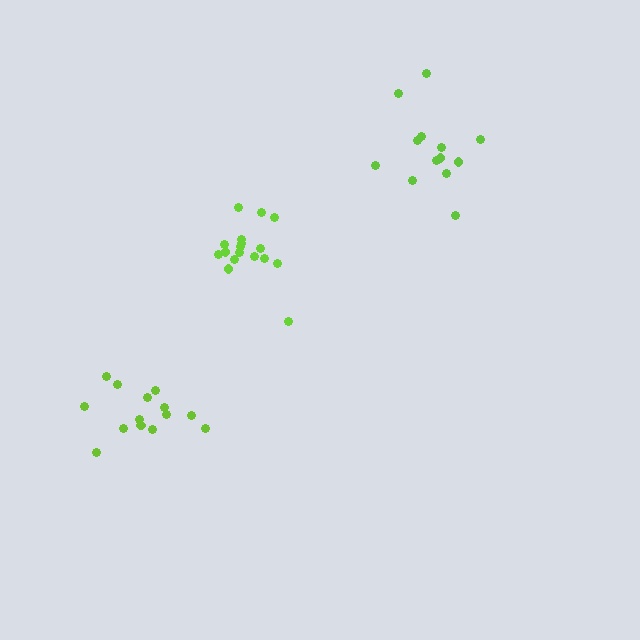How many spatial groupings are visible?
There are 3 spatial groupings.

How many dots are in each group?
Group 1: 17 dots, Group 2: 13 dots, Group 3: 14 dots (44 total).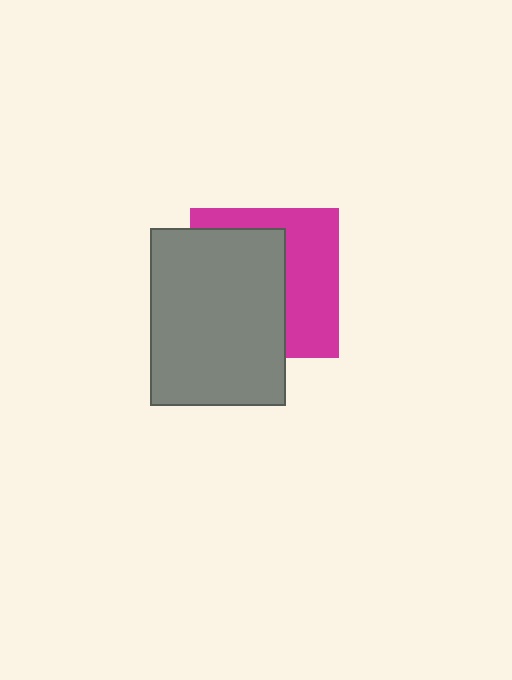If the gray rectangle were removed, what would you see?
You would see the complete magenta square.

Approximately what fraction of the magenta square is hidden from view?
Roughly 55% of the magenta square is hidden behind the gray rectangle.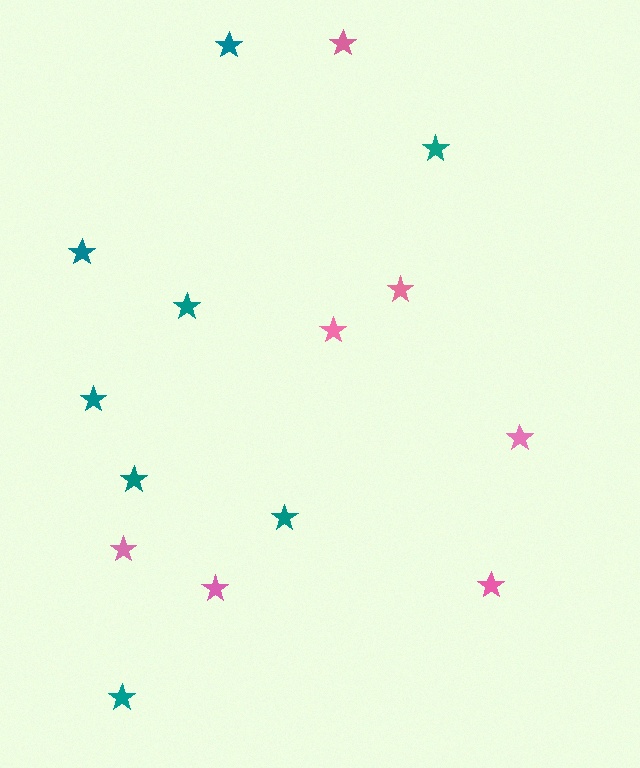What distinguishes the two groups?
There are 2 groups: one group of pink stars (7) and one group of teal stars (8).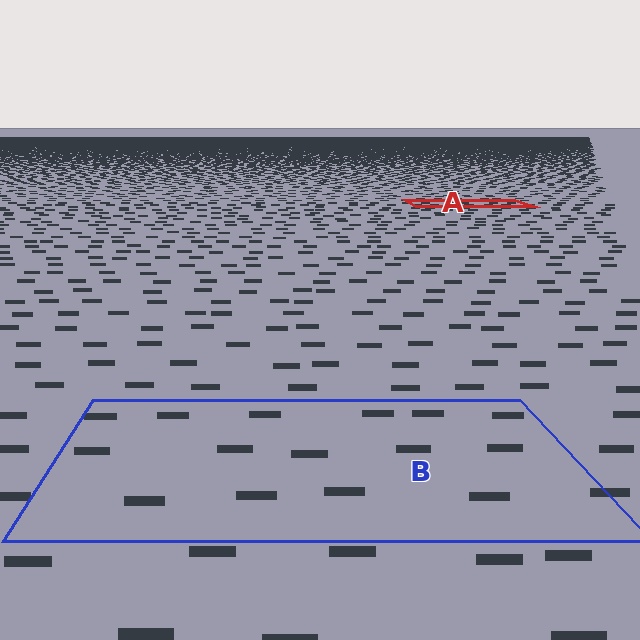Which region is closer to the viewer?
Region B is closer. The texture elements there are larger and more spread out.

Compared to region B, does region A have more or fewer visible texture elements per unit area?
Region A has more texture elements per unit area — they are packed more densely because it is farther away.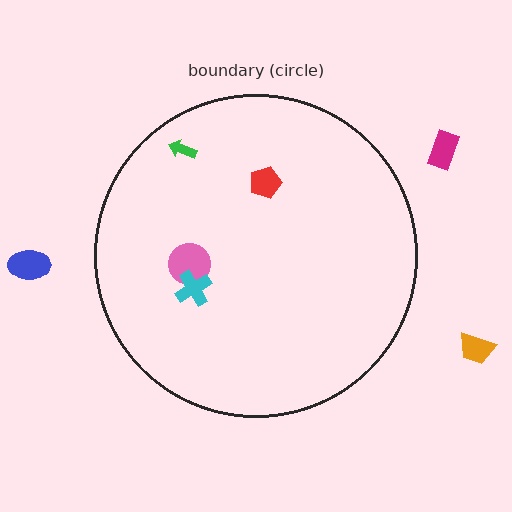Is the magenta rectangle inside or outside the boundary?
Outside.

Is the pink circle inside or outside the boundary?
Inside.